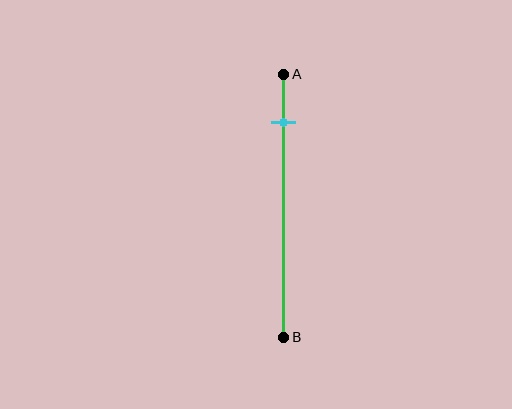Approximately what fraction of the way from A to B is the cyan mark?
The cyan mark is approximately 20% of the way from A to B.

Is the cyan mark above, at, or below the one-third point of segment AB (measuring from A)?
The cyan mark is above the one-third point of segment AB.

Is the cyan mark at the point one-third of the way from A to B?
No, the mark is at about 20% from A, not at the 33% one-third point.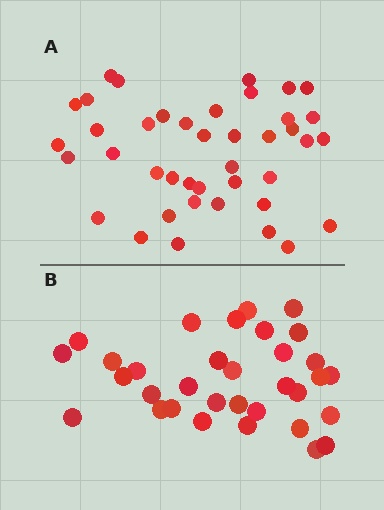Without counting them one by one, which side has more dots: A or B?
Region A (the top region) has more dots.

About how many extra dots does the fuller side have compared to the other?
Region A has roughly 8 or so more dots than region B.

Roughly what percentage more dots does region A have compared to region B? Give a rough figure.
About 25% more.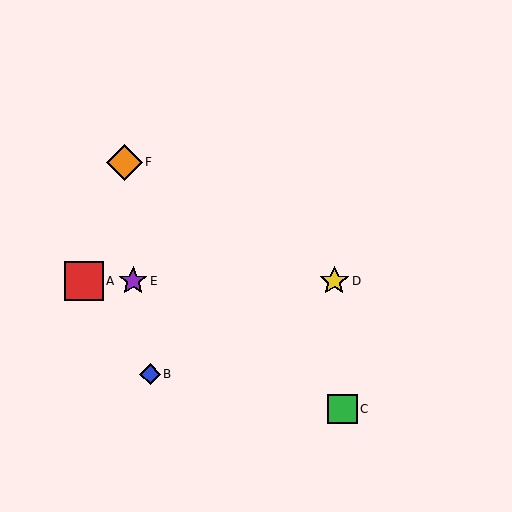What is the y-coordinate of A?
Object A is at y≈281.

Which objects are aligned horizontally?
Objects A, D, E are aligned horizontally.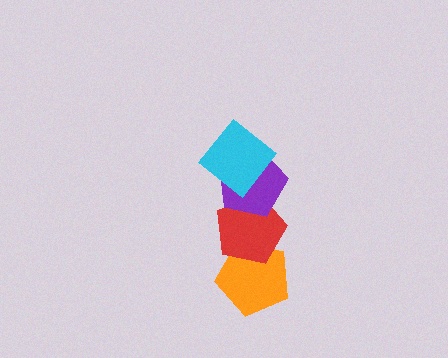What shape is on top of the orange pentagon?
The red pentagon is on top of the orange pentagon.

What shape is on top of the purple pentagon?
The cyan diamond is on top of the purple pentagon.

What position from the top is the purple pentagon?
The purple pentagon is 2nd from the top.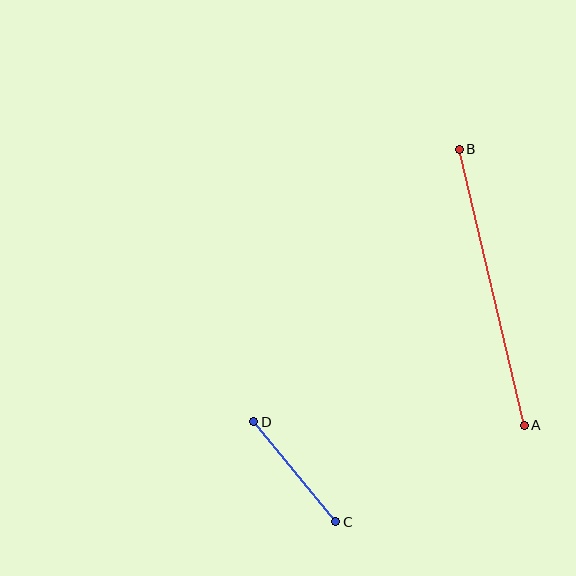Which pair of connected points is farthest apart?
Points A and B are farthest apart.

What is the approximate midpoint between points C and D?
The midpoint is at approximately (295, 472) pixels.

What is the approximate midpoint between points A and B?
The midpoint is at approximately (492, 287) pixels.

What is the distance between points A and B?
The distance is approximately 284 pixels.